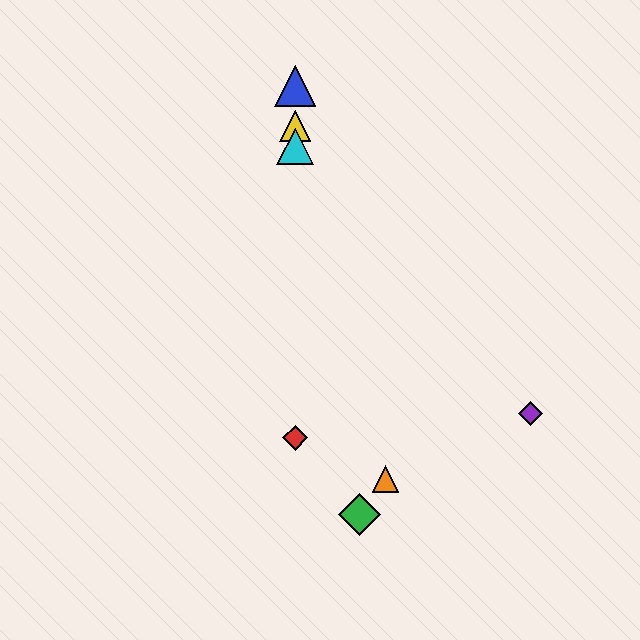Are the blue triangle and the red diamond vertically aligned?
Yes, both are at x≈295.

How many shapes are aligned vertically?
4 shapes (the red diamond, the blue triangle, the yellow triangle, the cyan triangle) are aligned vertically.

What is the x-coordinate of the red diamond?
The red diamond is at x≈295.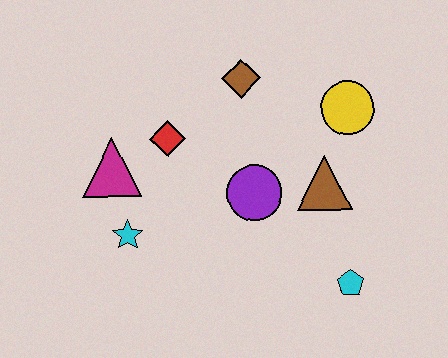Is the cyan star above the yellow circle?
No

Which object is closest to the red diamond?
The magenta triangle is closest to the red diamond.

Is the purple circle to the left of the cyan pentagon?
Yes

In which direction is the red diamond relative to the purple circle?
The red diamond is to the left of the purple circle.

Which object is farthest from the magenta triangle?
The cyan pentagon is farthest from the magenta triangle.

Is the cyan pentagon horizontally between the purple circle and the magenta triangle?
No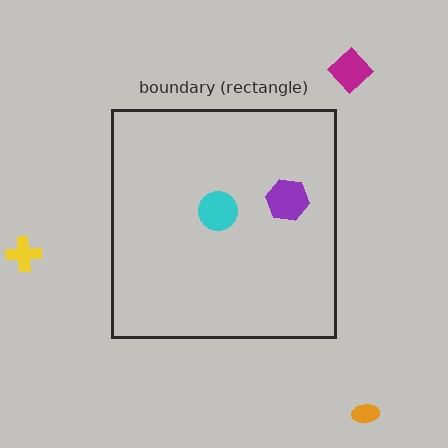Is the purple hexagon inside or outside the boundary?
Inside.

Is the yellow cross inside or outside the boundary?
Outside.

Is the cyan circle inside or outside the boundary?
Inside.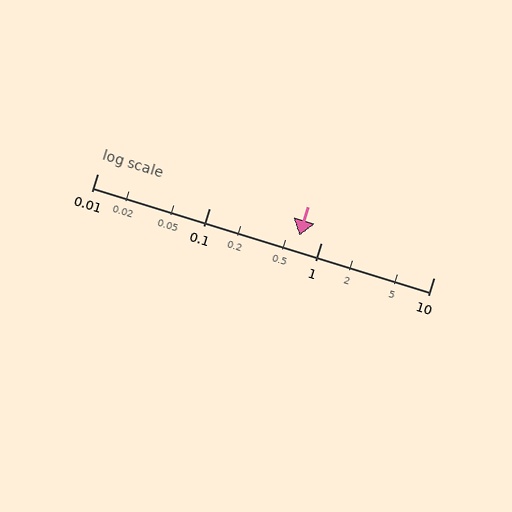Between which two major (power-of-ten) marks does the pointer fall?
The pointer is between 0.1 and 1.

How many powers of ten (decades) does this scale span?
The scale spans 3 decades, from 0.01 to 10.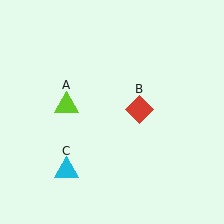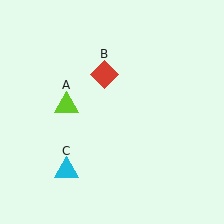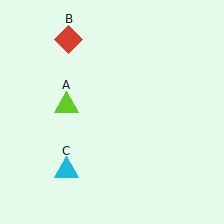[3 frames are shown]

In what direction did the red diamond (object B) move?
The red diamond (object B) moved up and to the left.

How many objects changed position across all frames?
1 object changed position: red diamond (object B).